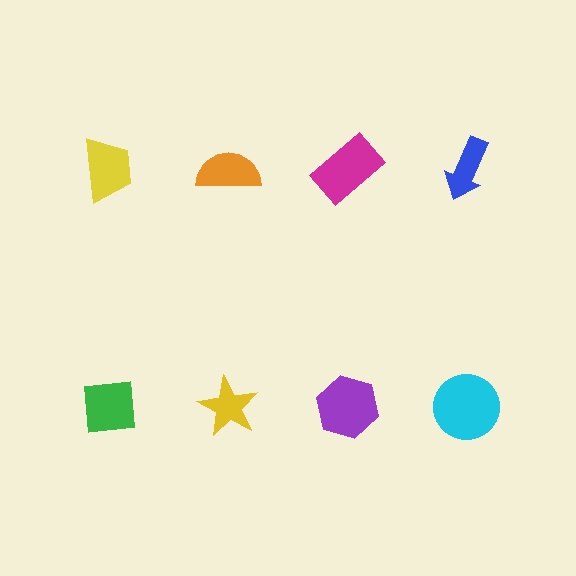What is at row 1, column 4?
A blue arrow.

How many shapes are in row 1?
4 shapes.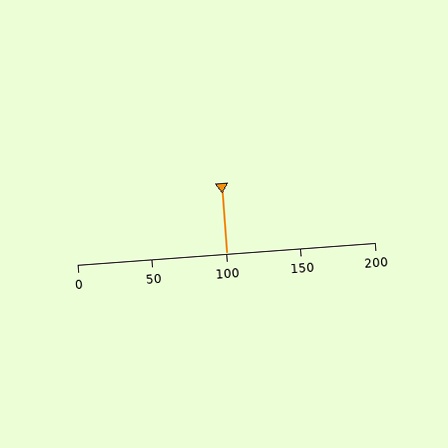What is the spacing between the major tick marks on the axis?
The major ticks are spaced 50 apart.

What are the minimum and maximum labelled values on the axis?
The axis runs from 0 to 200.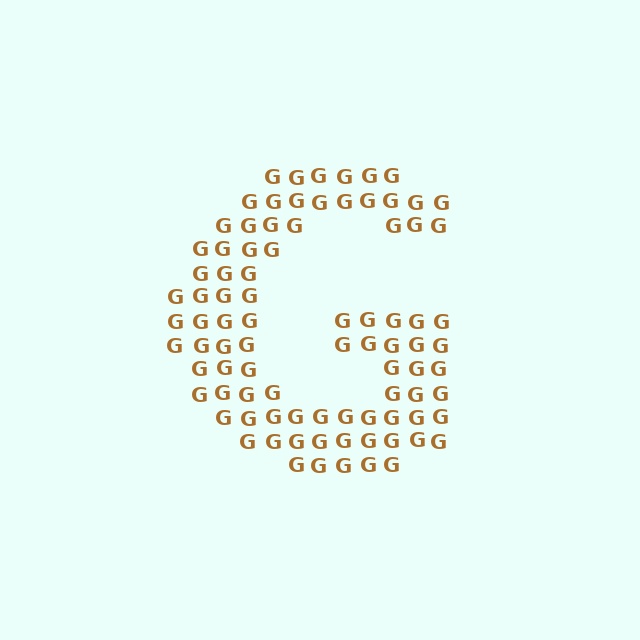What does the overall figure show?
The overall figure shows the letter G.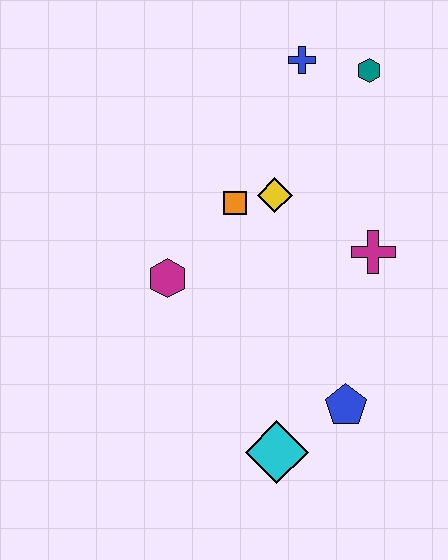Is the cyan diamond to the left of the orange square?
No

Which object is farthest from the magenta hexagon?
The teal hexagon is farthest from the magenta hexagon.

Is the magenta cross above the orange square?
No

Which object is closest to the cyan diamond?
The blue pentagon is closest to the cyan diamond.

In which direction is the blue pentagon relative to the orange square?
The blue pentagon is below the orange square.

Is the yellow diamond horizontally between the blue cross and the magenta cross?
No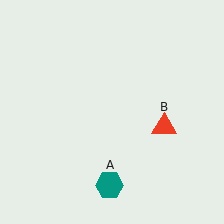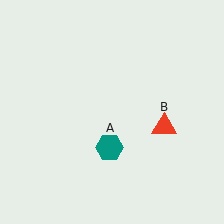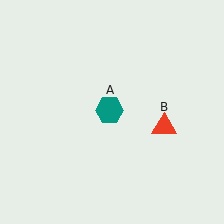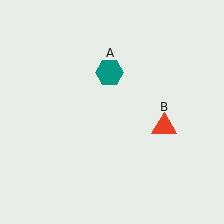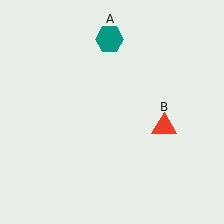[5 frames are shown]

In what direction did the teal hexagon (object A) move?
The teal hexagon (object A) moved up.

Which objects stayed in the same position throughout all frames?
Red triangle (object B) remained stationary.